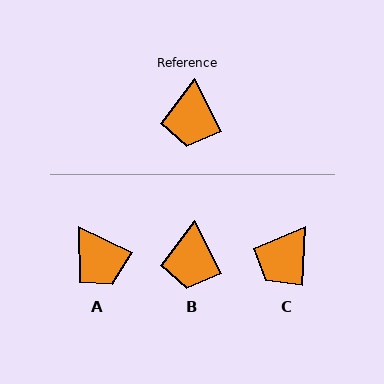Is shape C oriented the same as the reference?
No, it is off by about 29 degrees.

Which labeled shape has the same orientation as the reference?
B.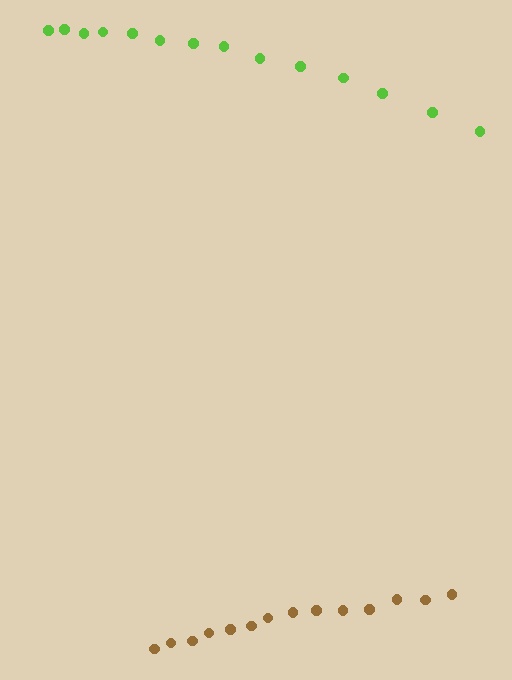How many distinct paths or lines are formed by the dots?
There are 2 distinct paths.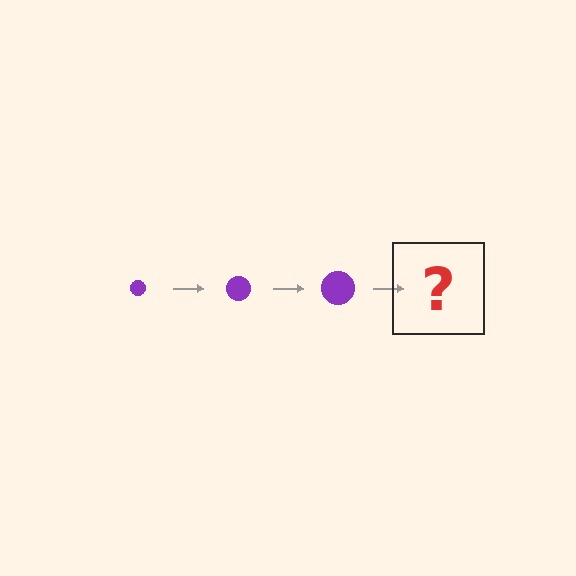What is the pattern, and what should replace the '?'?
The pattern is that the circle gets progressively larger each step. The '?' should be a purple circle, larger than the previous one.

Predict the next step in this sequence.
The next step is a purple circle, larger than the previous one.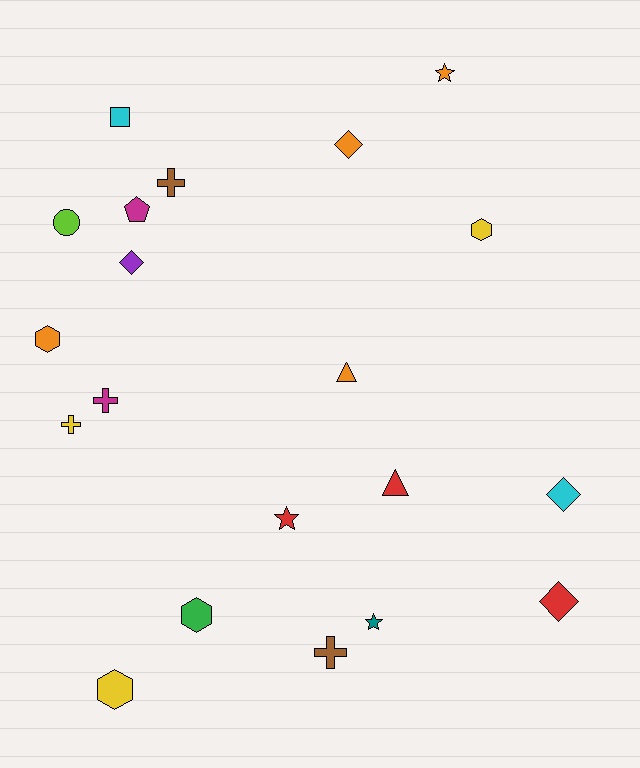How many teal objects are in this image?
There is 1 teal object.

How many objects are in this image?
There are 20 objects.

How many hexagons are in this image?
There are 4 hexagons.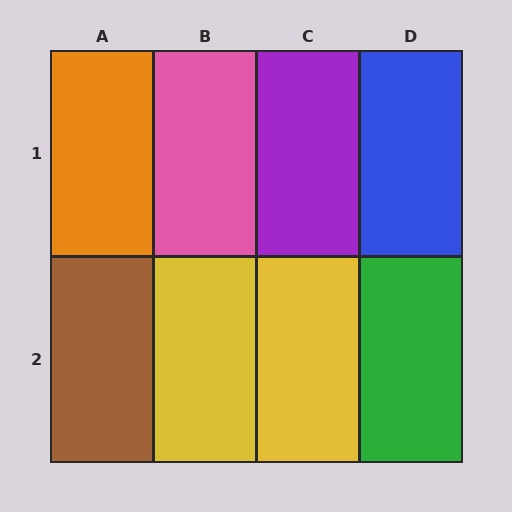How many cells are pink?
1 cell is pink.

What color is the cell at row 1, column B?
Pink.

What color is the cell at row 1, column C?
Purple.